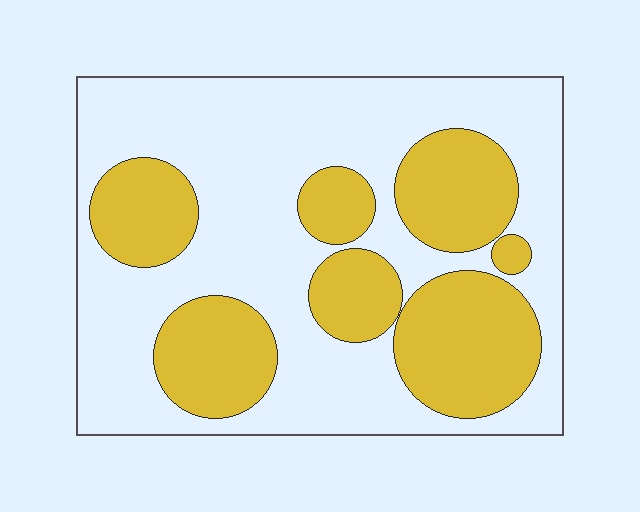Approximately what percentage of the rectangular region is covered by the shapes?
Approximately 35%.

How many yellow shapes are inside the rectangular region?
7.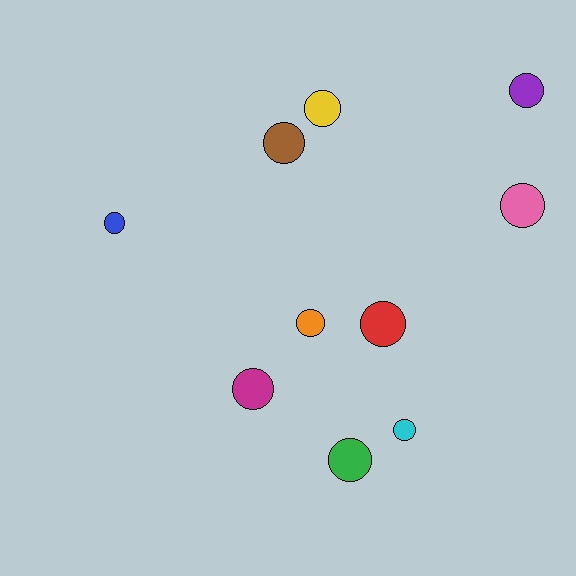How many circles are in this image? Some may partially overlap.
There are 10 circles.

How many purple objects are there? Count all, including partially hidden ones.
There is 1 purple object.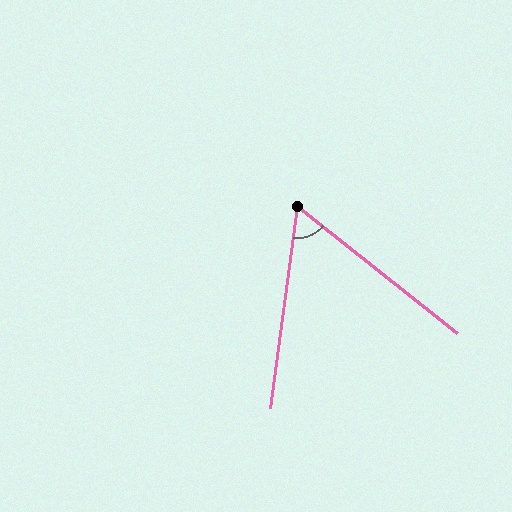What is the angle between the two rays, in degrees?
Approximately 59 degrees.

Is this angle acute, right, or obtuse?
It is acute.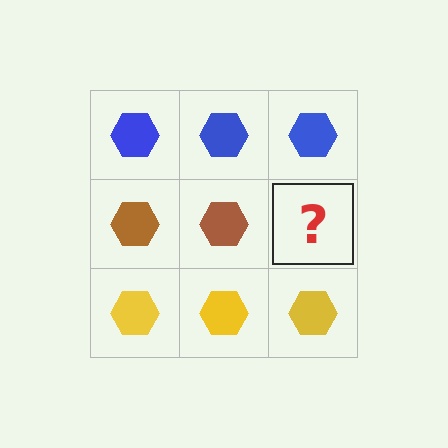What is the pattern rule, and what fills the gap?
The rule is that each row has a consistent color. The gap should be filled with a brown hexagon.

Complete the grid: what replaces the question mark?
The question mark should be replaced with a brown hexagon.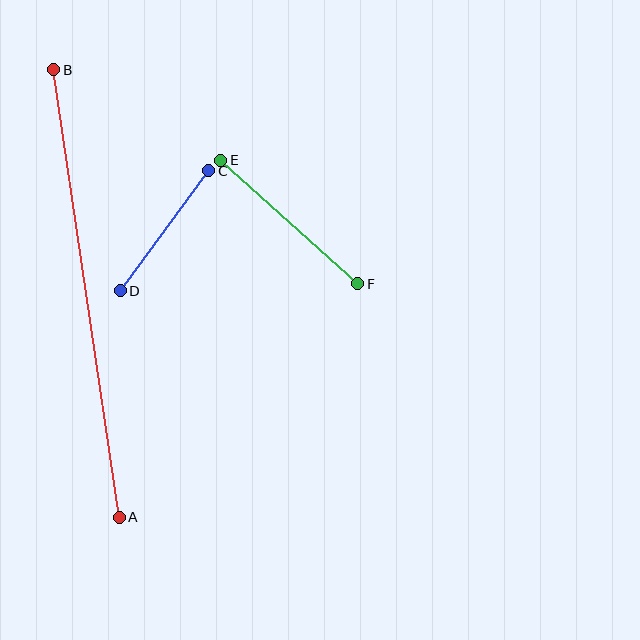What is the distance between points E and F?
The distance is approximately 184 pixels.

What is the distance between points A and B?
The distance is approximately 452 pixels.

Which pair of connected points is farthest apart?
Points A and B are farthest apart.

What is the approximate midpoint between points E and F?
The midpoint is at approximately (289, 222) pixels.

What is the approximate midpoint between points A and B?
The midpoint is at approximately (86, 293) pixels.